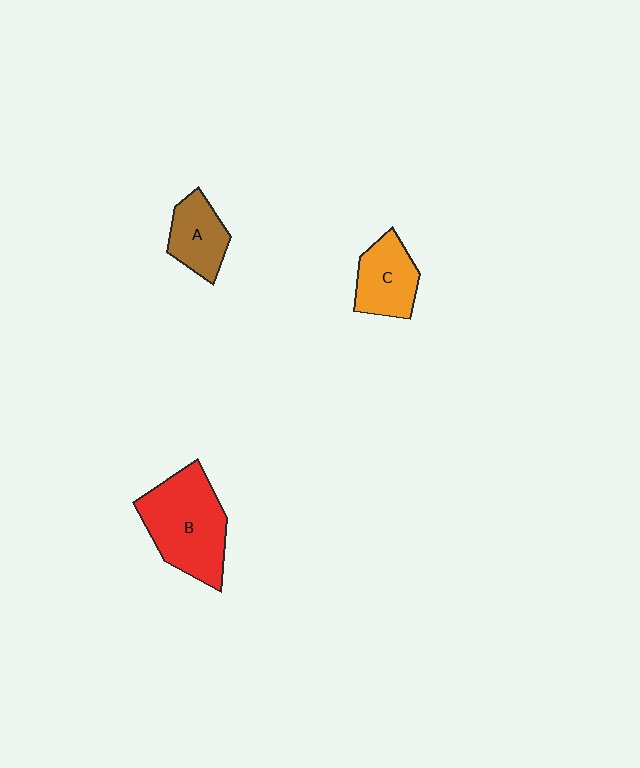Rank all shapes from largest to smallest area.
From largest to smallest: B (red), C (orange), A (brown).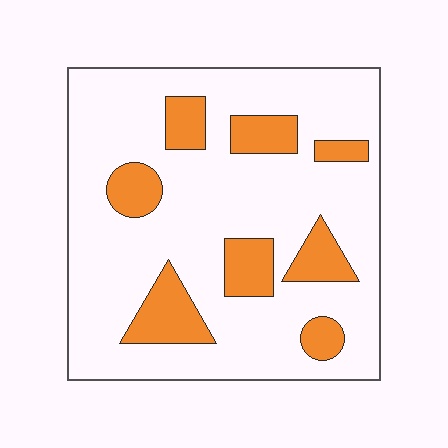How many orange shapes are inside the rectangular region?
8.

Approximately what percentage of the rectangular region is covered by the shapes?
Approximately 20%.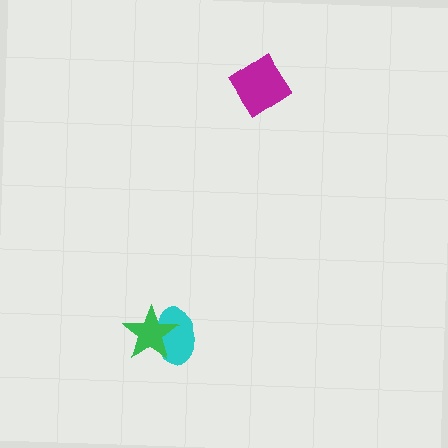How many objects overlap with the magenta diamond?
0 objects overlap with the magenta diamond.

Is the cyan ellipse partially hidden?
Yes, it is partially covered by another shape.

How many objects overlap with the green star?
1 object overlaps with the green star.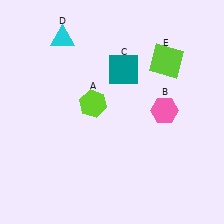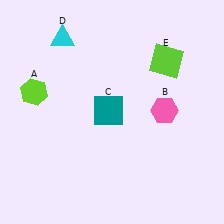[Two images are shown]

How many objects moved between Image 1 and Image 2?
2 objects moved between the two images.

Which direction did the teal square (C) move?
The teal square (C) moved down.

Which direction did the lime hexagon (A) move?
The lime hexagon (A) moved left.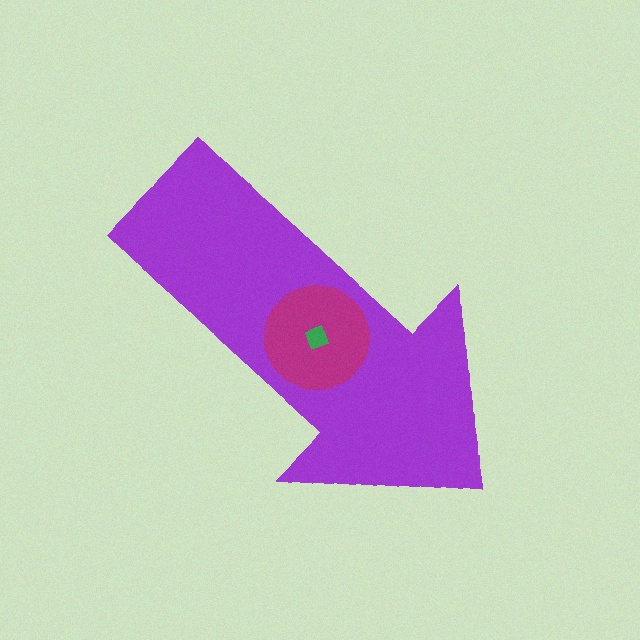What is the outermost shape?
The purple arrow.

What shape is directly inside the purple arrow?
The magenta circle.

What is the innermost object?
The green diamond.